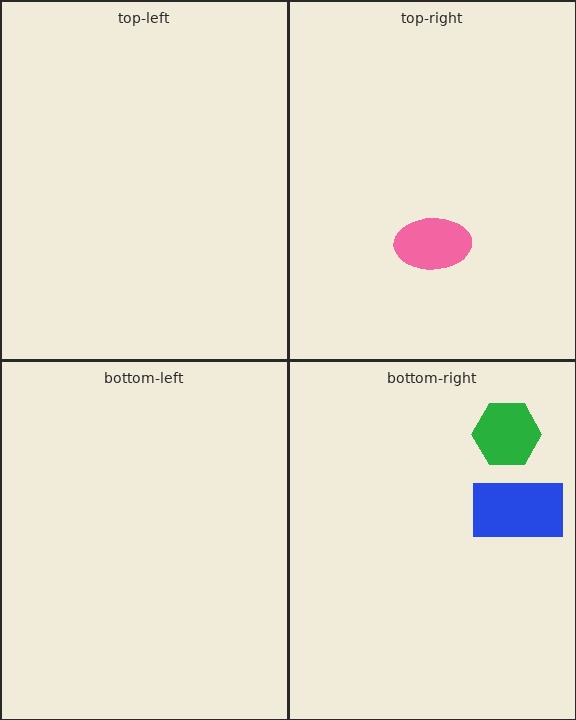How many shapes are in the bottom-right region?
2.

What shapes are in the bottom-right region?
The green hexagon, the blue rectangle.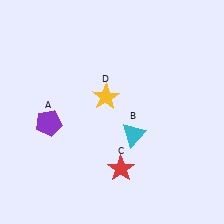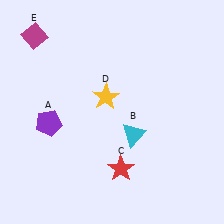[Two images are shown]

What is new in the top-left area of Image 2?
A magenta diamond (E) was added in the top-left area of Image 2.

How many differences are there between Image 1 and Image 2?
There is 1 difference between the two images.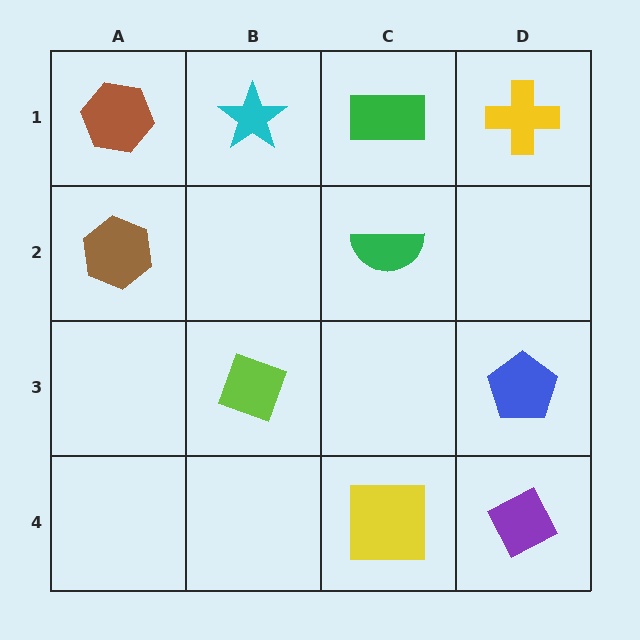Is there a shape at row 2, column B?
No, that cell is empty.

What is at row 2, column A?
A brown hexagon.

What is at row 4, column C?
A yellow square.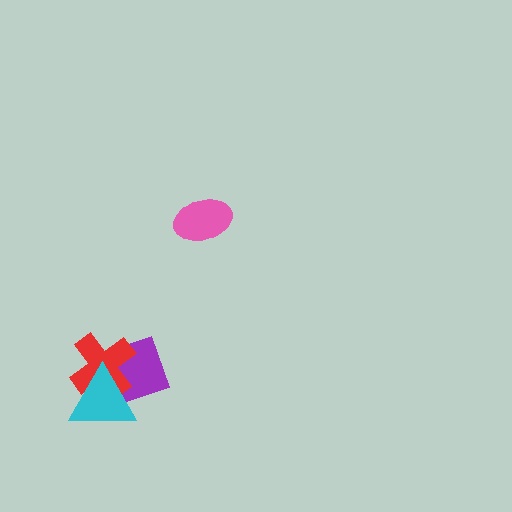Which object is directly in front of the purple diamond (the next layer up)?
The red cross is directly in front of the purple diamond.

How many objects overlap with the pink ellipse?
0 objects overlap with the pink ellipse.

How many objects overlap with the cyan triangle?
2 objects overlap with the cyan triangle.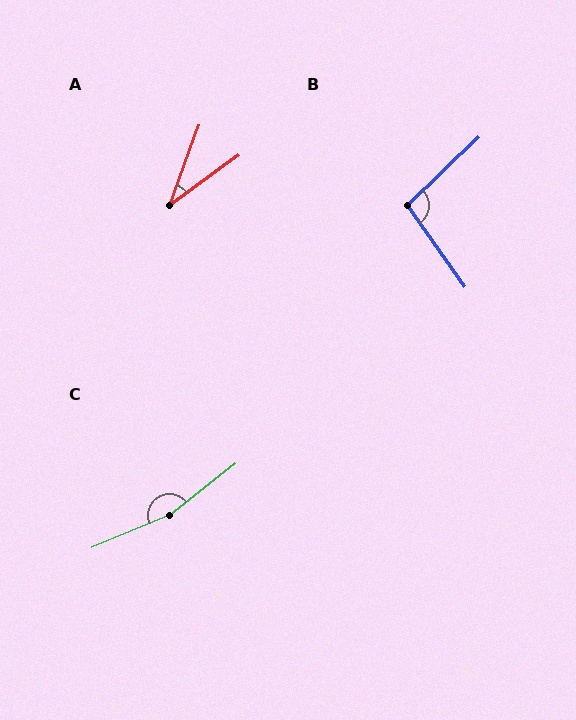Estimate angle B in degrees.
Approximately 99 degrees.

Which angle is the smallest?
A, at approximately 34 degrees.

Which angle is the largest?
C, at approximately 164 degrees.